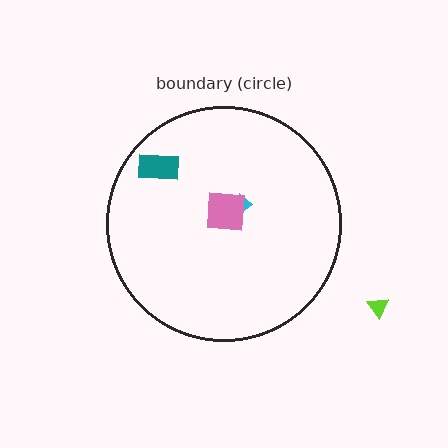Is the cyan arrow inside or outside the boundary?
Inside.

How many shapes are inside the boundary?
3 inside, 1 outside.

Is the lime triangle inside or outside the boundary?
Outside.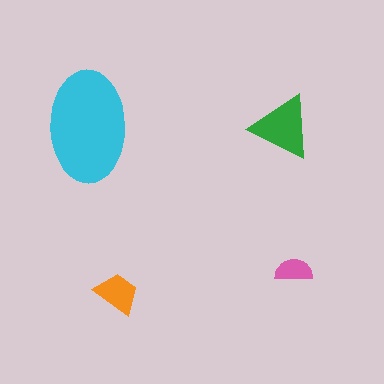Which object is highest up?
The cyan ellipse is topmost.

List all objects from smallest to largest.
The pink semicircle, the orange trapezoid, the green triangle, the cyan ellipse.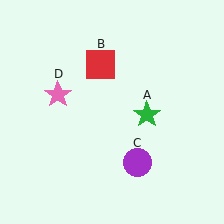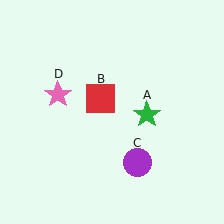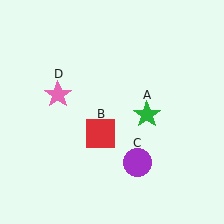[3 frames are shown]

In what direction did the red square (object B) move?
The red square (object B) moved down.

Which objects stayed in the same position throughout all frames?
Green star (object A) and purple circle (object C) and pink star (object D) remained stationary.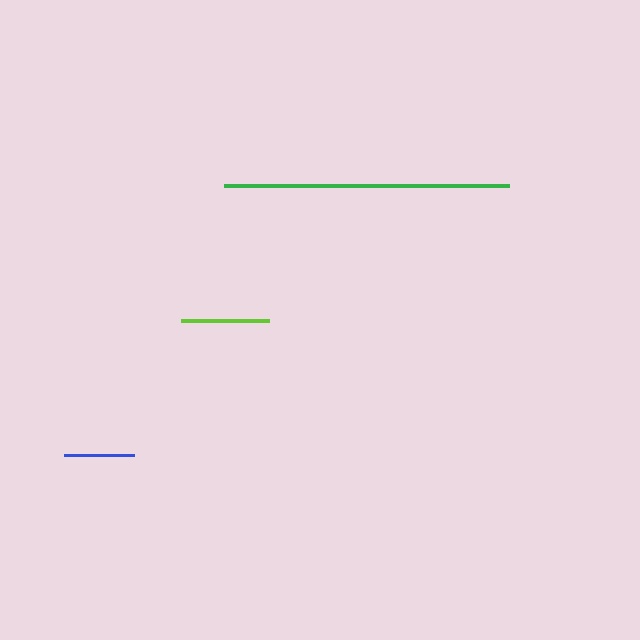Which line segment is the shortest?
The blue line is the shortest at approximately 70 pixels.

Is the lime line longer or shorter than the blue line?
The lime line is longer than the blue line.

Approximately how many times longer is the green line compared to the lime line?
The green line is approximately 3.2 times the length of the lime line.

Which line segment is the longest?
The green line is the longest at approximately 285 pixels.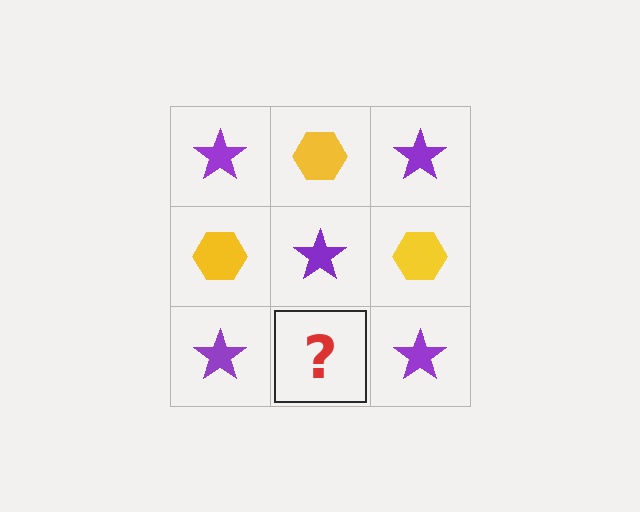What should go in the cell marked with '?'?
The missing cell should contain a yellow hexagon.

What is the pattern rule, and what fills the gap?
The rule is that it alternates purple star and yellow hexagon in a checkerboard pattern. The gap should be filled with a yellow hexagon.